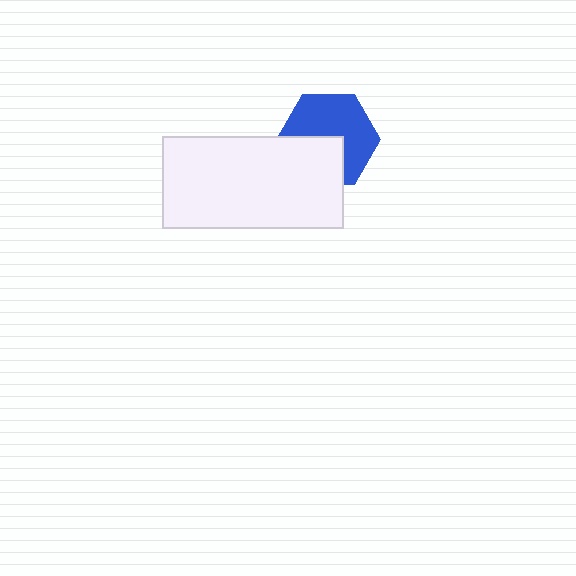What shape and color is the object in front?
The object in front is a white rectangle.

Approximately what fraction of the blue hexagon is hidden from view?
Roughly 38% of the blue hexagon is hidden behind the white rectangle.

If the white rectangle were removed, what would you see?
You would see the complete blue hexagon.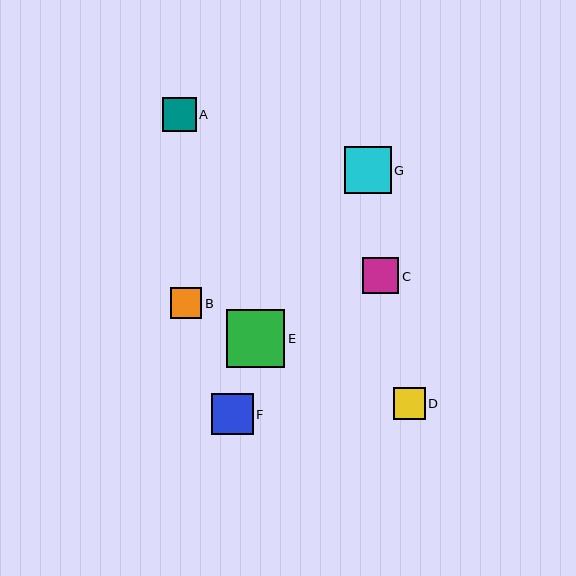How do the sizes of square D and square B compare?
Square D and square B are approximately the same size.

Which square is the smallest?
Square B is the smallest with a size of approximately 31 pixels.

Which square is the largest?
Square E is the largest with a size of approximately 58 pixels.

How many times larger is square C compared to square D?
Square C is approximately 1.1 times the size of square D.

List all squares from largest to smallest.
From largest to smallest: E, G, F, C, A, D, B.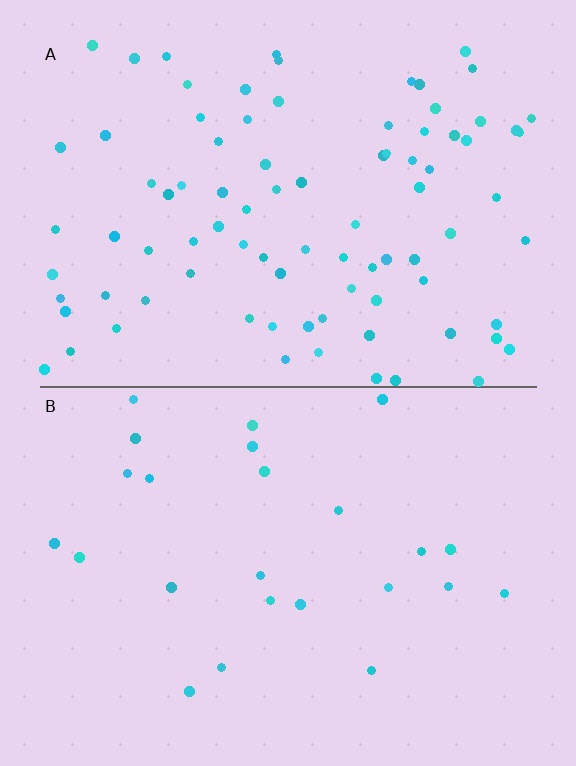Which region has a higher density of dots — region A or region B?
A (the top).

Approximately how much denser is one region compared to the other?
Approximately 3.5× — region A over region B.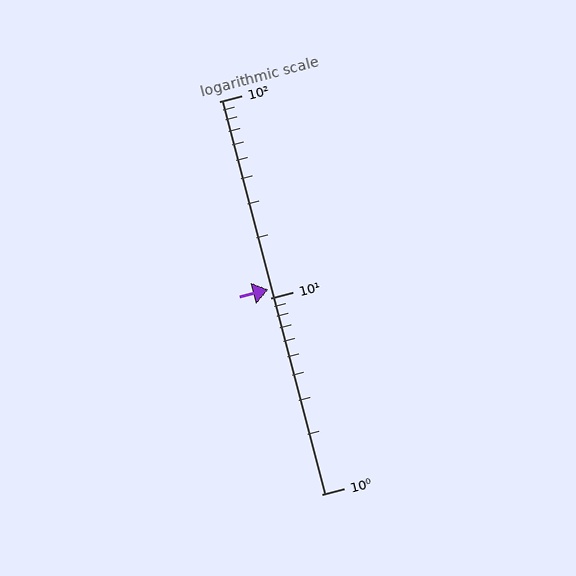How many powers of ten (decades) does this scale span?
The scale spans 2 decades, from 1 to 100.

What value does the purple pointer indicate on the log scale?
The pointer indicates approximately 11.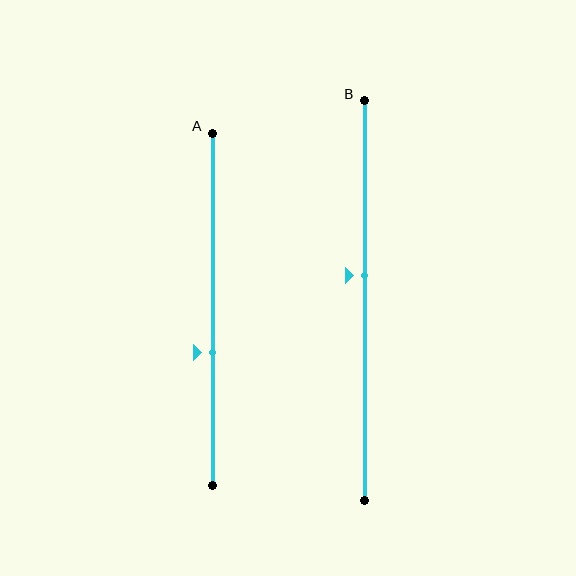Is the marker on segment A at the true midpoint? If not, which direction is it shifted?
No, the marker on segment A is shifted downward by about 12% of the segment length.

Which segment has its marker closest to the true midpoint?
Segment B has its marker closest to the true midpoint.